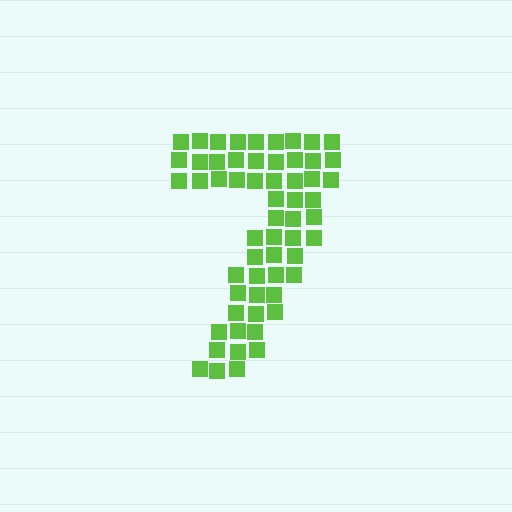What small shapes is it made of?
It is made of small squares.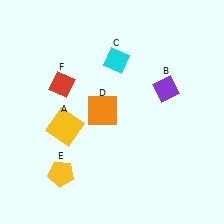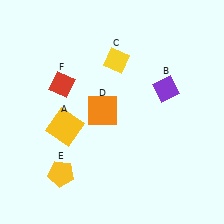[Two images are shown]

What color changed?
The diamond (C) changed from cyan in Image 1 to yellow in Image 2.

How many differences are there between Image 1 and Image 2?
There is 1 difference between the two images.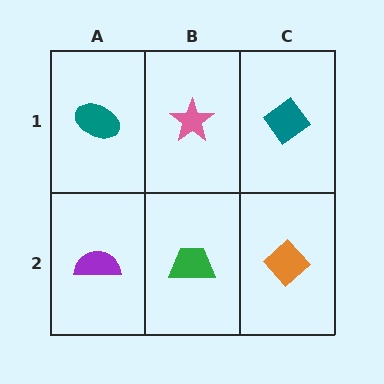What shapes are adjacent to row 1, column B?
A green trapezoid (row 2, column B), a teal ellipse (row 1, column A), a teal diamond (row 1, column C).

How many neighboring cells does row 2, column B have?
3.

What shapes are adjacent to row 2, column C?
A teal diamond (row 1, column C), a green trapezoid (row 2, column B).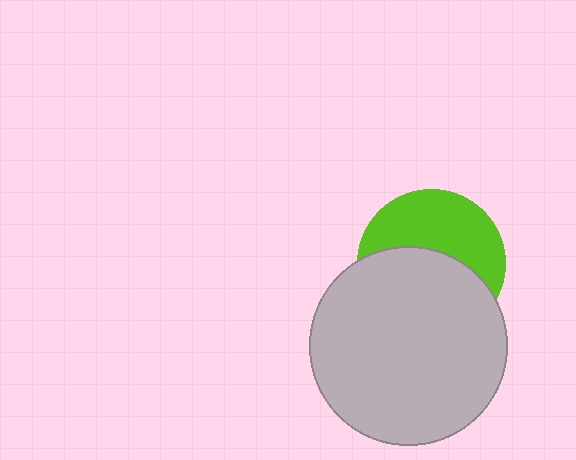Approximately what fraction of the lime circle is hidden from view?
Roughly 54% of the lime circle is hidden behind the light gray circle.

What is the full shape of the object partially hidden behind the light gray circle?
The partially hidden object is a lime circle.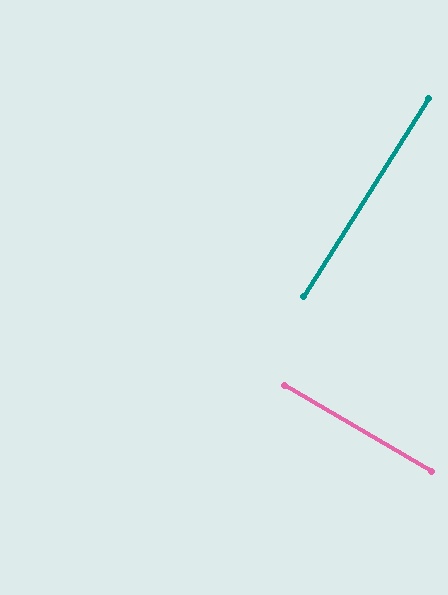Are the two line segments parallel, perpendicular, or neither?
Perpendicular — they meet at approximately 88°.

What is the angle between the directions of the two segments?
Approximately 88 degrees.